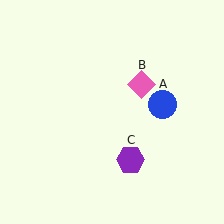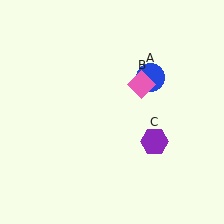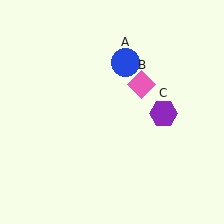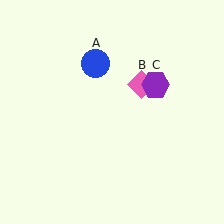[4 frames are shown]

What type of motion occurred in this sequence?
The blue circle (object A), purple hexagon (object C) rotated counterclockwise around the center of the scene.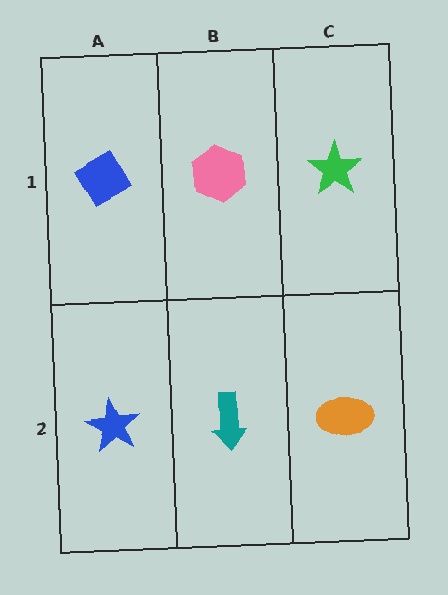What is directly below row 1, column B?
A teal arrow.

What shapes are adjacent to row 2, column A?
A blue diamond (row 1, column A), a teal arrow (row 2, column B).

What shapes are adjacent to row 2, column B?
A pink hexagon (row 1, column B), a blue star (row 2, column A), an orange ellipse (row 2, column C).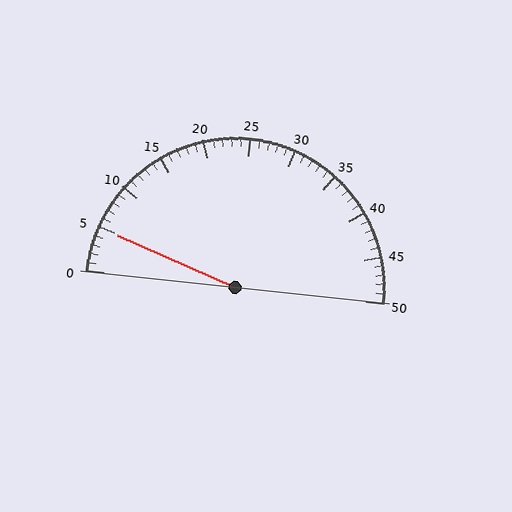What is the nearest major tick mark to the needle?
The nearest major tick mark is 5.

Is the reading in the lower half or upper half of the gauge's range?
The reading is in the lower half of the range (0 to 50).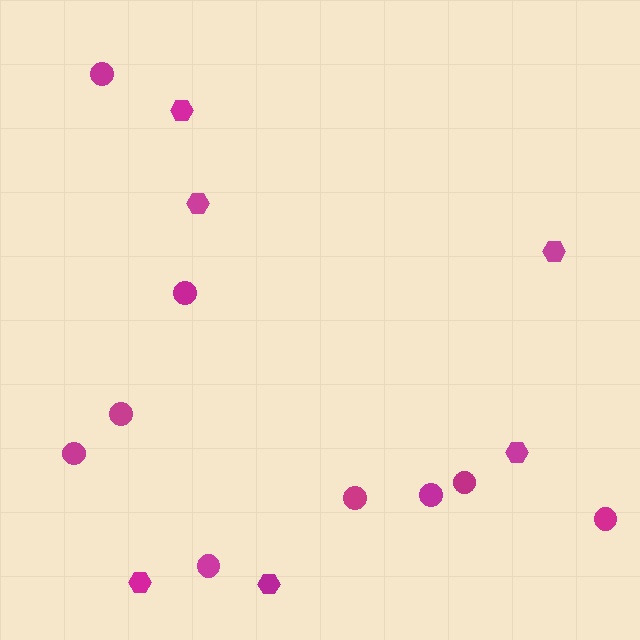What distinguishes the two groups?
There are 2 groups: one group of circles (9) and one group of hexagons (6).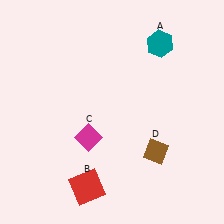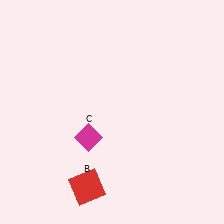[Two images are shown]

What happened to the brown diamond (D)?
The brown diamond (D) was removed in Image 2. It was in the bottom-right area of Image 1.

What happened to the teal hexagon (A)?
The teal hexagon (A) was removed in Image 2. It was in the top-right area of Image 1.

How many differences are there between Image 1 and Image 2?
There are 2 differences between the two images.